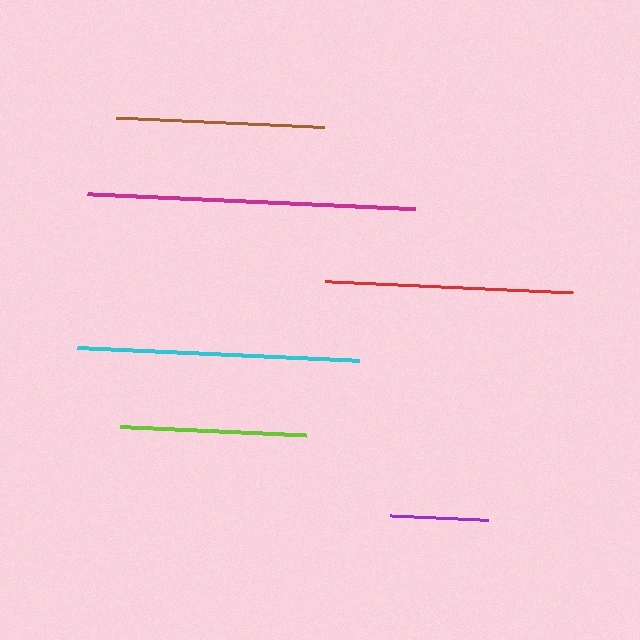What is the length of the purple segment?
The purple segment is approximately 98 pixels long.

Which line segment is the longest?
The magenta line is the longest at approximately 328 pixels.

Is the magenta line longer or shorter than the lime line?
The magenta line is longer than the lime line.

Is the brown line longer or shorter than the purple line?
The brown line is longer than the purple line.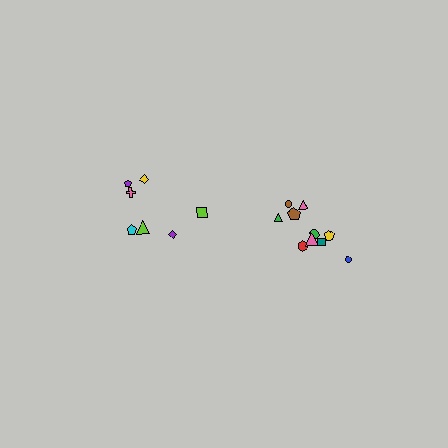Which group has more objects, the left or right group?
The right group.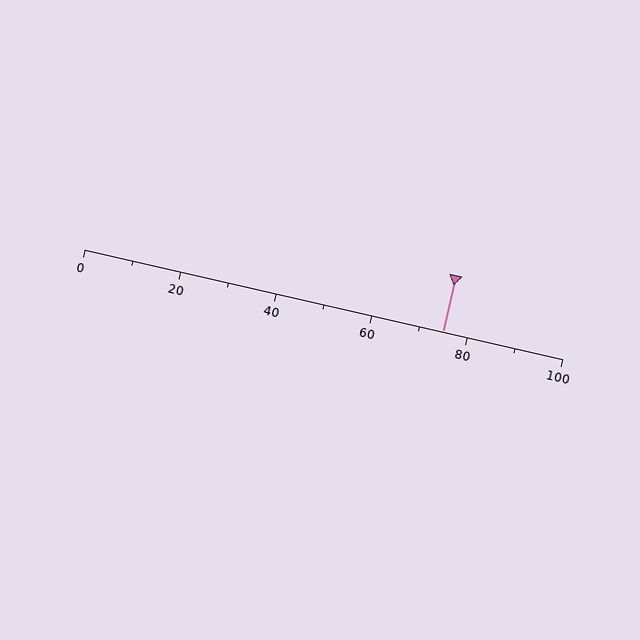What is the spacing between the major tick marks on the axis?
The major ticks are spaced 20 apart.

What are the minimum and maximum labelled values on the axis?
The axis runs from 0 to 100.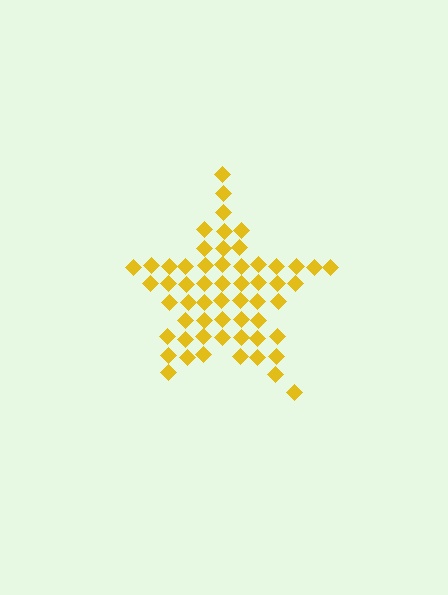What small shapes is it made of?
It is made of small diamonds.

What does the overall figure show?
The overall figure shows a star.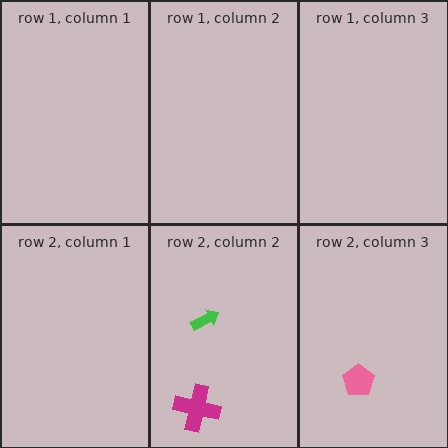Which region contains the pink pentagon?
The row 2, column 3 region.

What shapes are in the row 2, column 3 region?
The pink pentagon.